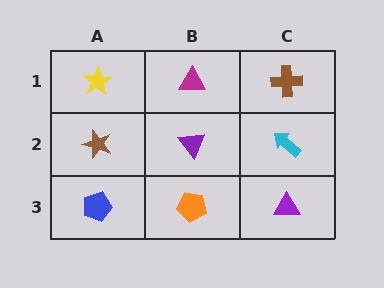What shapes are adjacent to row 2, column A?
A yellow star (row 1, column A), a blue pentagon (row 3, column A), a purple triangle (row 2, column B).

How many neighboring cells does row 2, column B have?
4.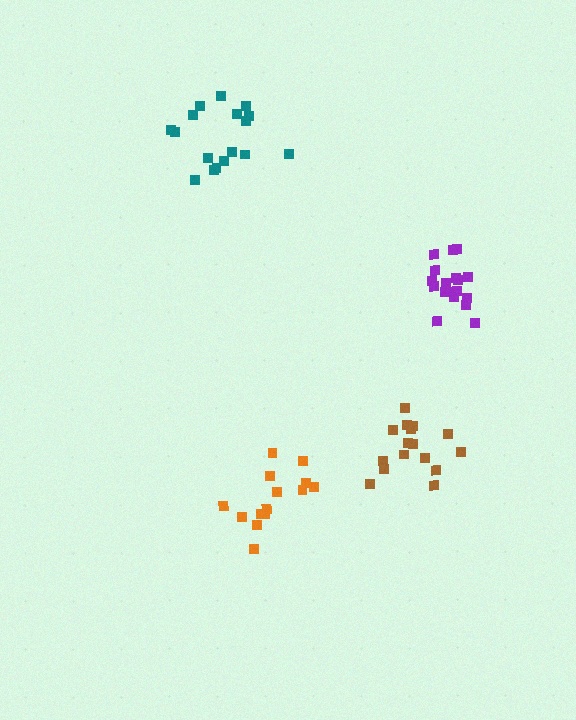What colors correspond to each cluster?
The clusters are colored: teal, orange, purple, brown.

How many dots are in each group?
Group 1: 17 dots, Group 2: 14 dots, Group 3: 18 dots, Group 4: 16 dots (65 total).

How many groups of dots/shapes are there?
There are 4 groups.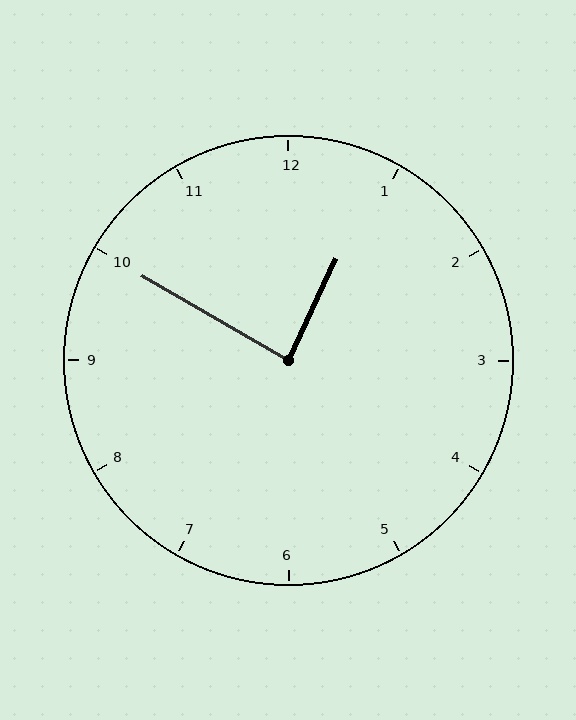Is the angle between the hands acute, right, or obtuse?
It is right.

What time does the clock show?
12:50.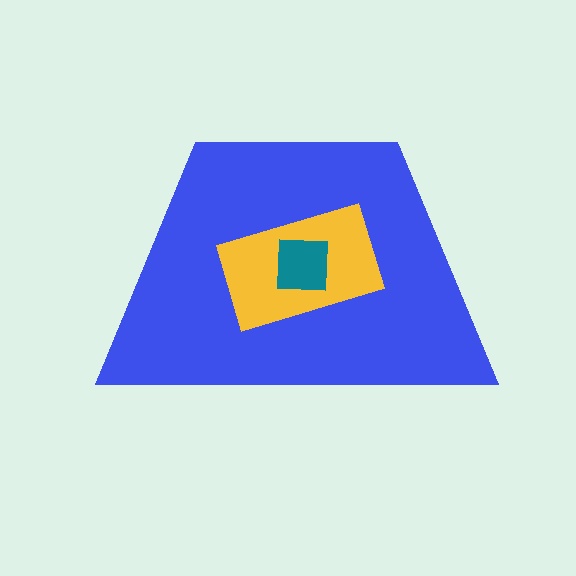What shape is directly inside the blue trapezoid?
The yellow rectangle.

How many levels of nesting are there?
3.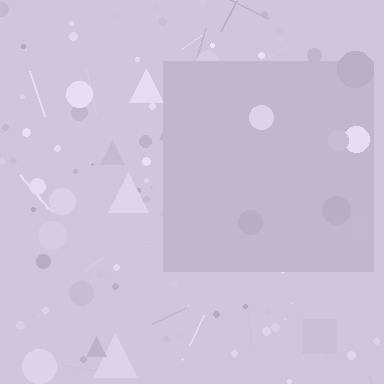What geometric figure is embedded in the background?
A square is embedded in the background.